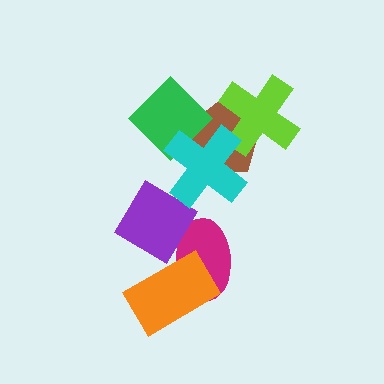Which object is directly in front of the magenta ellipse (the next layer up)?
The purple diamond is directly in front of the magenta ellipse.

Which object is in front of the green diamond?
The cyan cross is in front of the green diamond.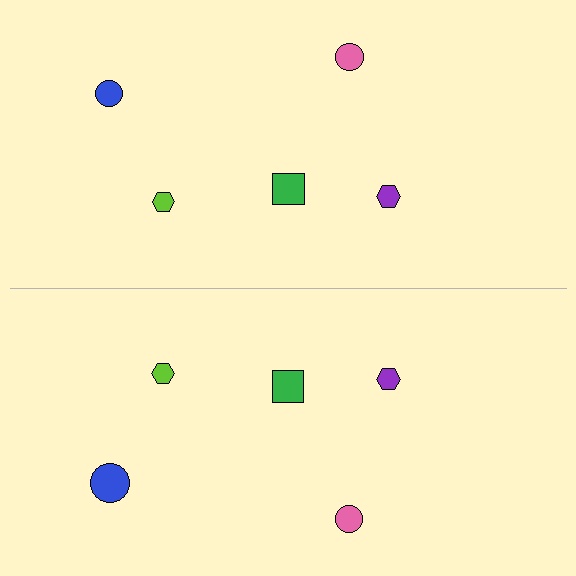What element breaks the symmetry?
The blue circle on the bottom side has a different size than its mirror counterpart.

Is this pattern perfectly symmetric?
No, the pattern is not perfectly symmetric. The blue circle on the bottom side has a different size than its mirror counterpart.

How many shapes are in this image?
There are 10 shapes in this image.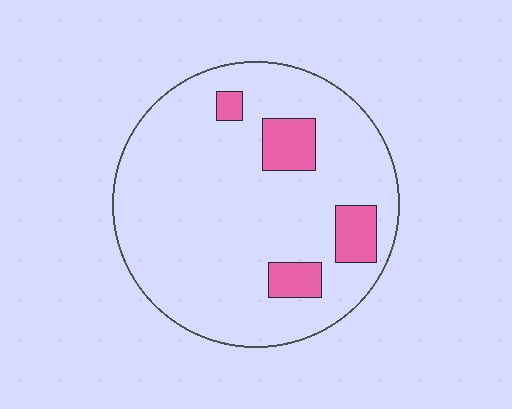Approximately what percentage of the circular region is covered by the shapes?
Approximately 10%.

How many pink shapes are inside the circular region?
4.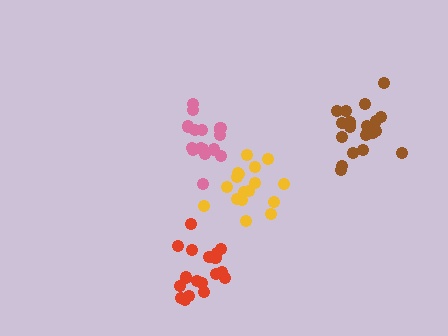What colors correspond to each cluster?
The clusters are colored: red, brown, yellow, pink.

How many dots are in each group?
Group 1: 18 dots, Group 2: 19 dots, Group 3: 17 dots, Group 4: 17 dots (71 total).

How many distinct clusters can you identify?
There are 4 distinct clusters.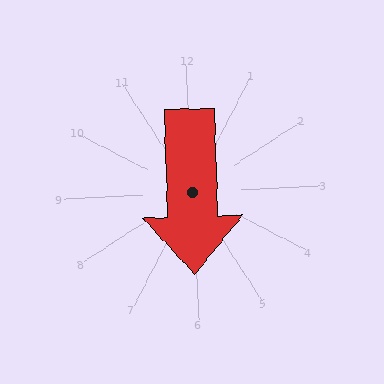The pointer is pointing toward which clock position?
Roughly 6 o'clock.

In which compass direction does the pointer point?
South.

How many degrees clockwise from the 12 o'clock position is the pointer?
Approximately 181 degrees.